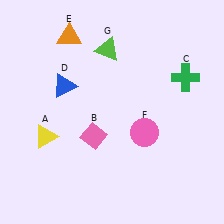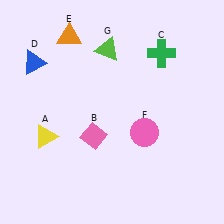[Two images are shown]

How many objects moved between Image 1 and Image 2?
2 objects moved between the two images.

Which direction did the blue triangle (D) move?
The blue triangle (D) moved left.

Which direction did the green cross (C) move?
The green cross (C) moved left.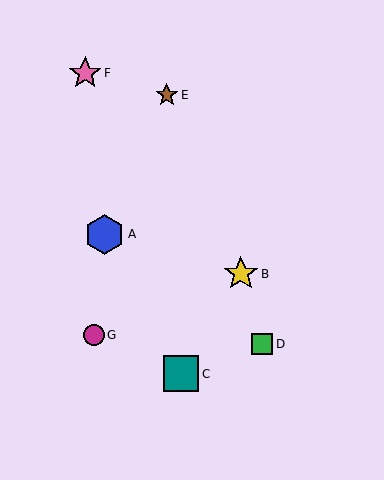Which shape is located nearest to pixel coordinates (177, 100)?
The brown star (labeled E) at (167, 95) is nearest to that location.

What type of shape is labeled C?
Shape C is a teal square.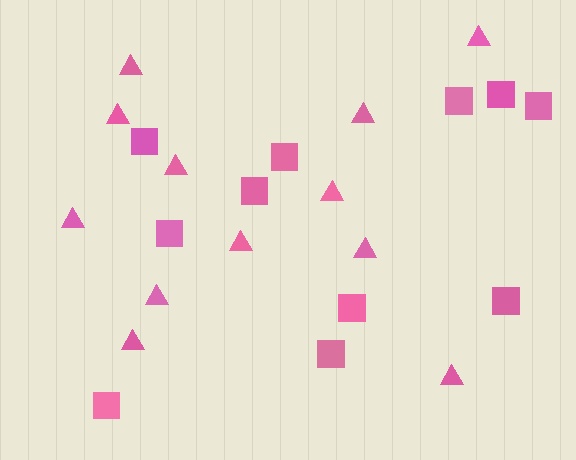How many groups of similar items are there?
There are 2 groups: one group of squares (11) and one group of triangles (12).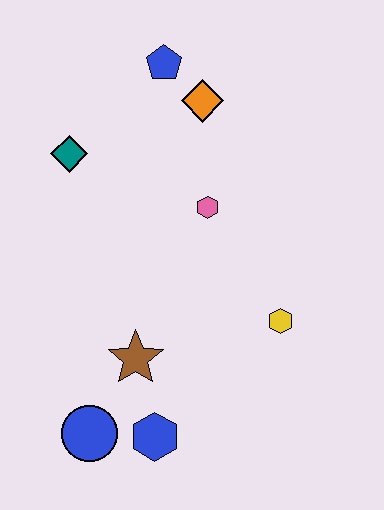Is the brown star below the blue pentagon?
Yes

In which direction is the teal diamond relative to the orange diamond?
The teal diamond is to the left of the orange diamond.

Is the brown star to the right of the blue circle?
Yes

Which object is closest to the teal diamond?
The blue pentagon is closest to the teal diamond.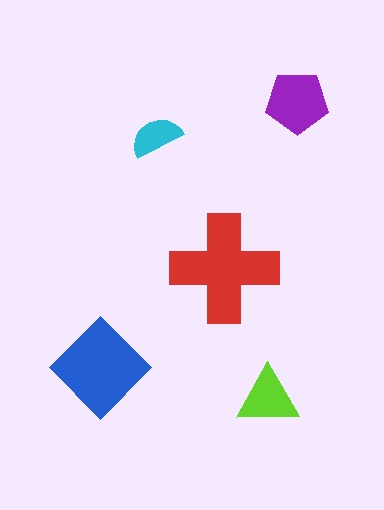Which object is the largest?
The red cross.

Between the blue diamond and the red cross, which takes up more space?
The red cross.